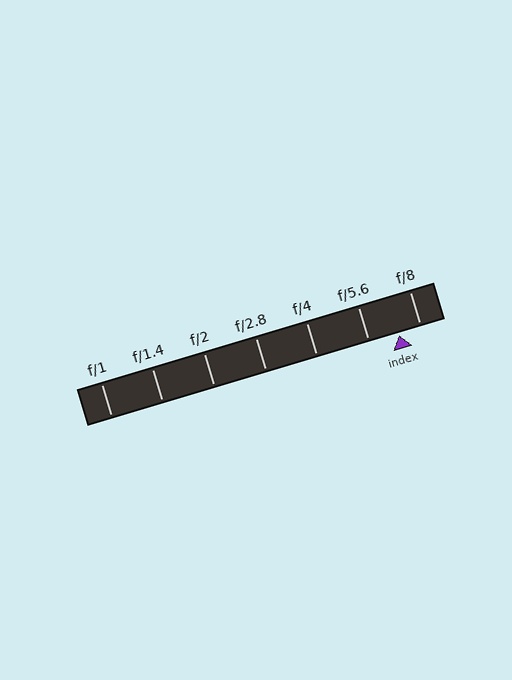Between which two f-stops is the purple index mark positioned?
The index mark is between f/5.6 and f/8.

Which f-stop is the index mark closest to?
The index mark is closest to f/8.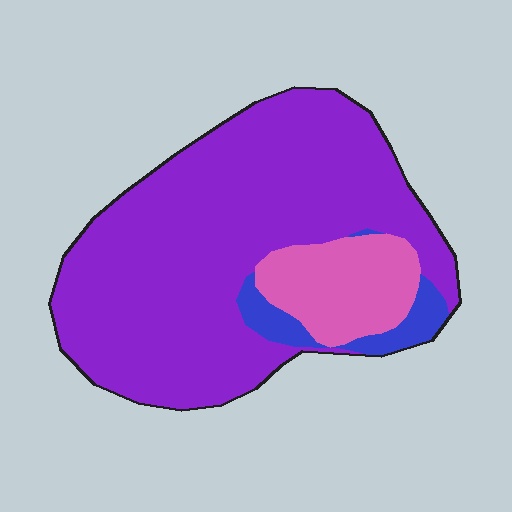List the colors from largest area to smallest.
From largest to smallest: purple, pink, blue.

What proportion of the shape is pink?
Pink takes up about one sixth (1/6) of the shape.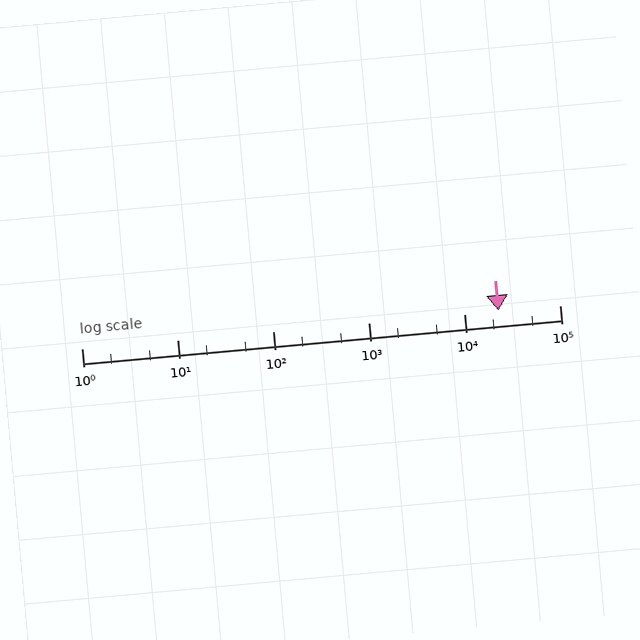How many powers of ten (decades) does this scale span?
The scale spans 5 decades, from 1 to 100000.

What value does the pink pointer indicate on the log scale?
The pointer indicates approximately 23000.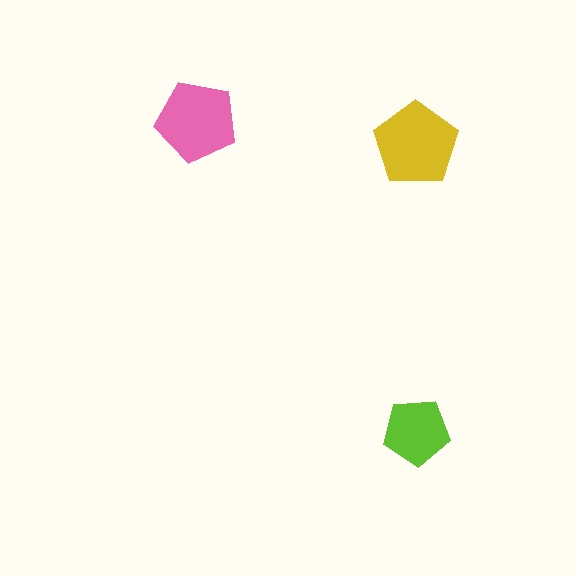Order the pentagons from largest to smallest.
the yellow one, the pink one, the lime one.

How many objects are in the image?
There are 3 objects in the image.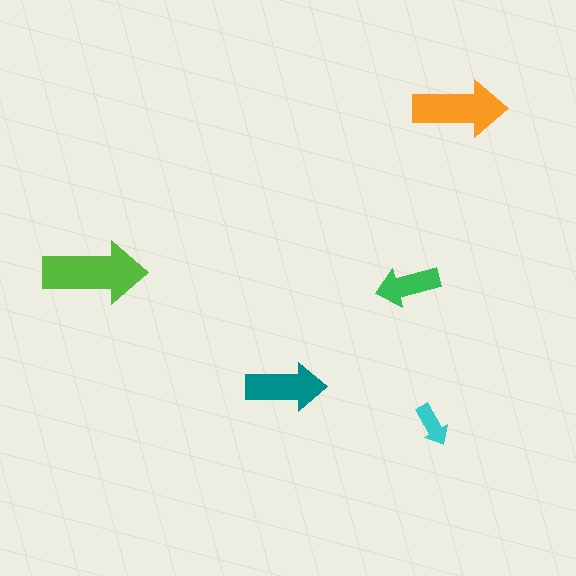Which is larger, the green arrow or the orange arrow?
The orange one.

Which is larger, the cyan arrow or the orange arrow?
The orange one.